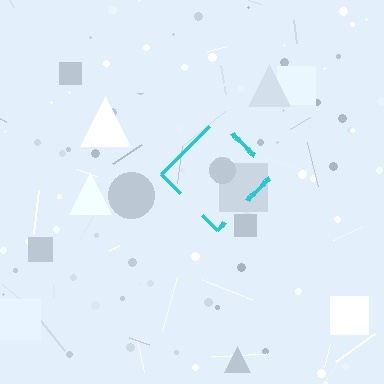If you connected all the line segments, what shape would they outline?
They would outline a diamond.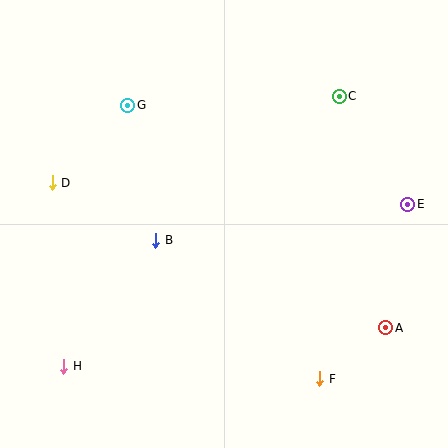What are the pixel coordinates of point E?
Point E is at (408, 204).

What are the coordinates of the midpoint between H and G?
The midpoint between H and G is at (96, 236).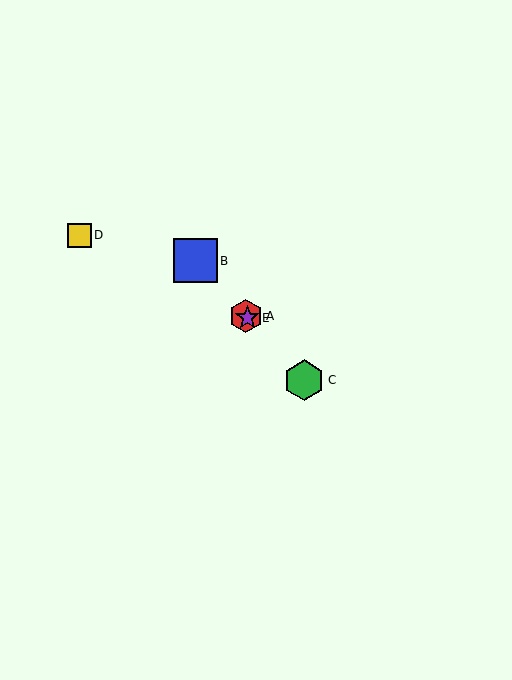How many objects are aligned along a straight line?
4 objects (A, B, C, E) are aligned along a straight line.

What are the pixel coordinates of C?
Object C is at (304, 380).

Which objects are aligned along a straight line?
Objects A, B, C, E are aligned along a straight line.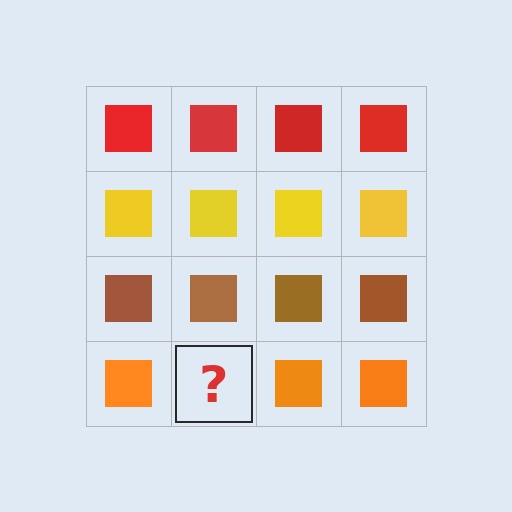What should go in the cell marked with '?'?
The missing cell should contain an orange square.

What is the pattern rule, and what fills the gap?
The rule is that each row has a consistent color. The gap should be filled with an orange square.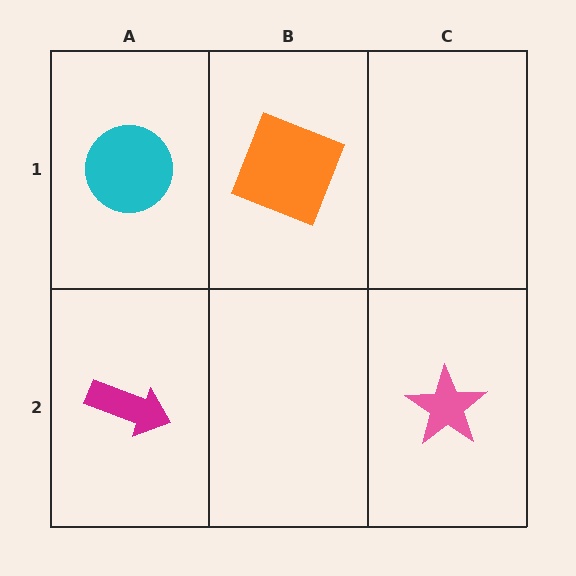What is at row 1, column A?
A cyan circle.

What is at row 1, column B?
An orange square.